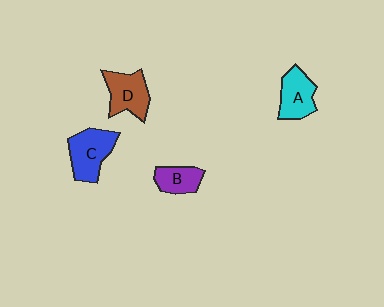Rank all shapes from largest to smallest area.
From largest to smallest: C (blue), D (brown), A (cyan), B (purple).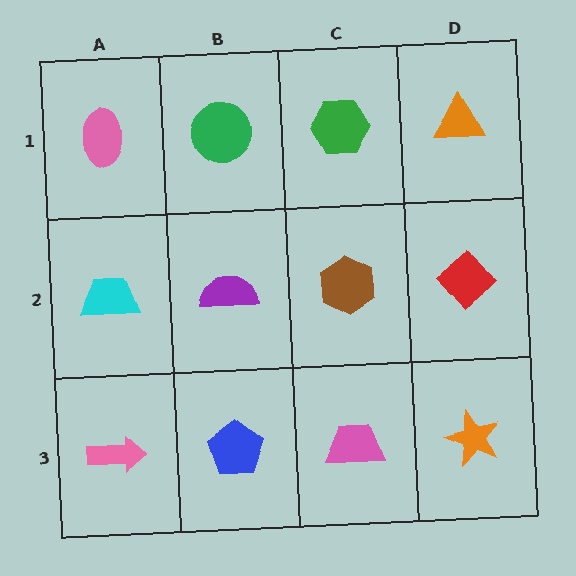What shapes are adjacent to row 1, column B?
A purple semicircle (row 2, column B), a pink ellipse (row 1, column A), a green hexagon (row 1, column C).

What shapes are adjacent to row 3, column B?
A purple semicircle (row 2, column B), a pink arrow (row 3, column A), a pink trapezoid (row 3, column C).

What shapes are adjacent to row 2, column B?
A green circle (row 1, column B), a blue pentagon (row 3, column B), a cyan trapezoid (row 2, column A), a brown hexagon (row 2, column C).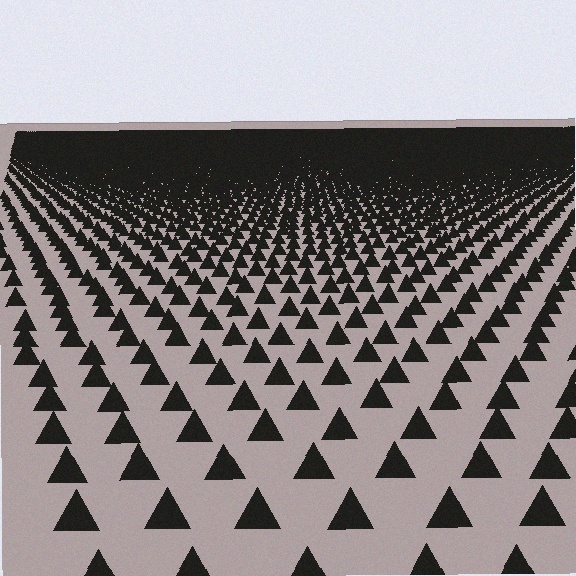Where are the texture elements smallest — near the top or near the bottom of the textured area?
Near the top.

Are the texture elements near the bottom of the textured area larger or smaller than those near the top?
Larger. Near the bottom, elements are closer to the viewer and appear at a bigger on-screen size.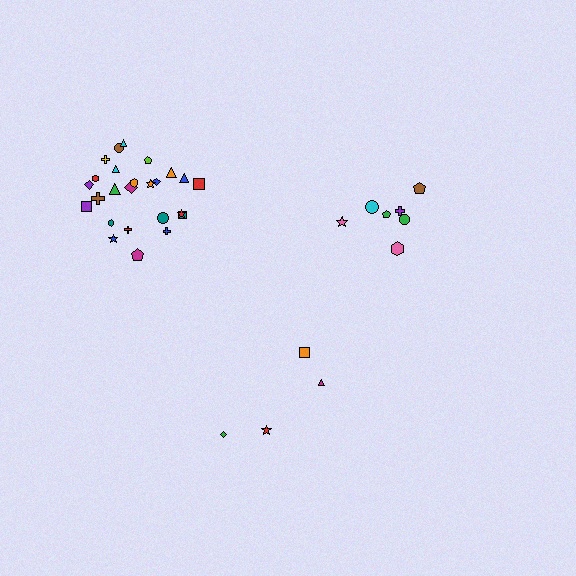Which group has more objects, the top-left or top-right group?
The top-left group.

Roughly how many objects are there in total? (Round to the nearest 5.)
Roughly 35 objects in total.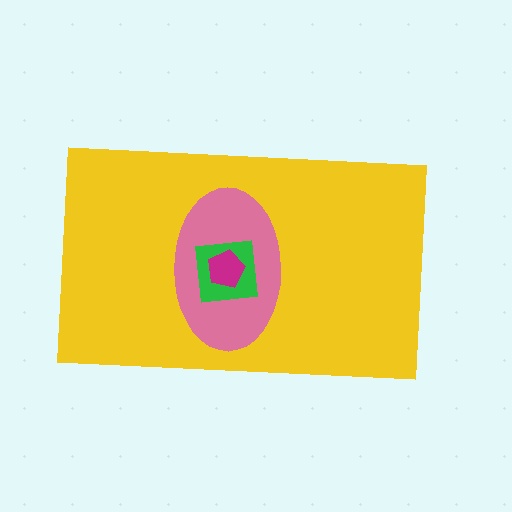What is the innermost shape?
The magenta pentagon.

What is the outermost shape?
The yellow rectangle.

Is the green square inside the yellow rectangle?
Yes.